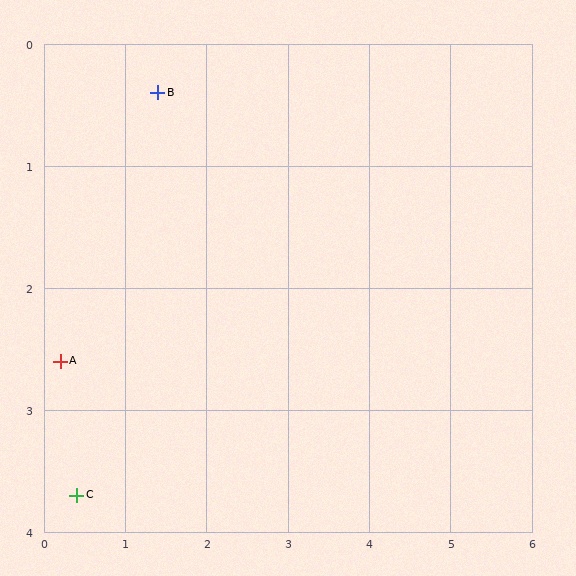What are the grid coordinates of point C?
Point C is at approximately (0.4, 3.7).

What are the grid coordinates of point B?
Point B is at approximately (1.4, 0.4).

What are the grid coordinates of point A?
Point A is at approximately (0.2, 2.6).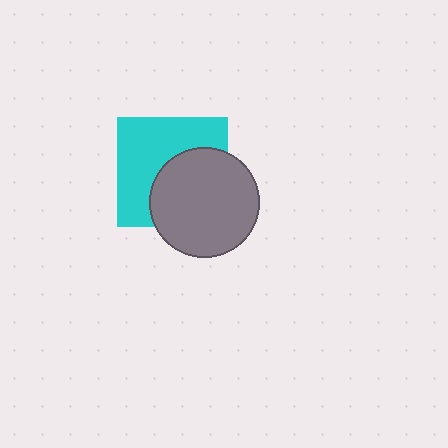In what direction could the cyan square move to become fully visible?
The cyan square could move toward the upper-left. That would shift it out from behind the gray circle entirely.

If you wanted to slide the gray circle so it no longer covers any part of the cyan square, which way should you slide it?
Slide it toward the lower-right — that is the most direct way to separate the two shapes.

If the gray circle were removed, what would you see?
You would see the complete cyan square.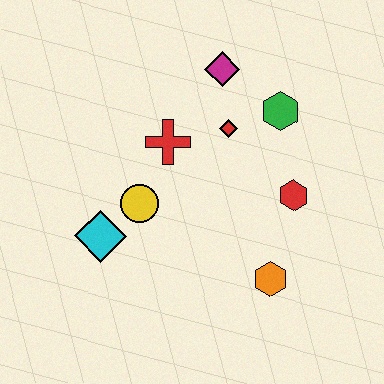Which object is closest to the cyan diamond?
The yellow circle is closest to the cyan diamond.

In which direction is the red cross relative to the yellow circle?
The red cross is above the yellow circle.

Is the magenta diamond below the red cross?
No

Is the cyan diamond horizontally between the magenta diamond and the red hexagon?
No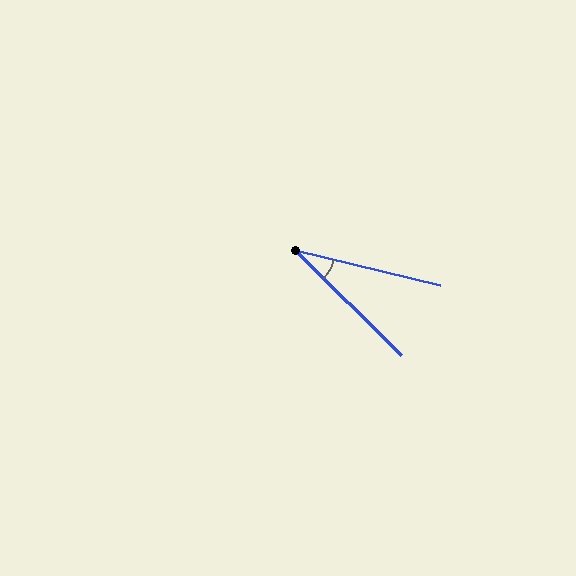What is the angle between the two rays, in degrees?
Approximately 31 degrees.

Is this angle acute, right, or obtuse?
It is acute.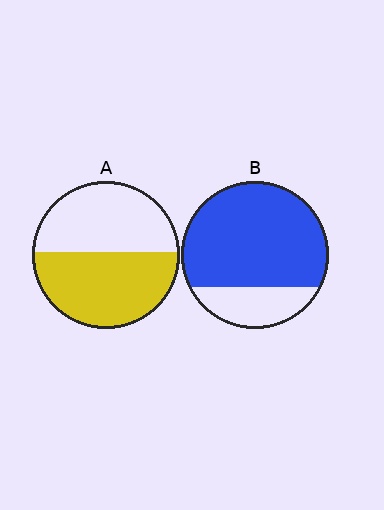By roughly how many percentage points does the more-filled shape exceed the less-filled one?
By roughly 25 percentage points (B over A).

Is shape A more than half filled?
Roughly half.